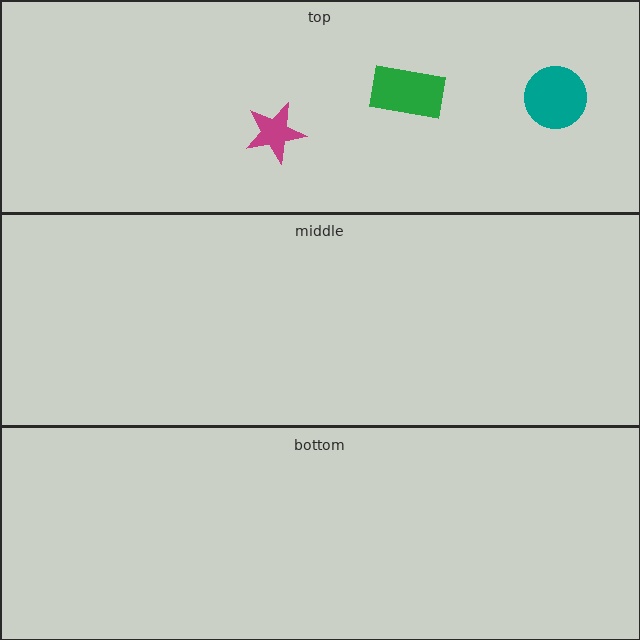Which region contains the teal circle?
The top region.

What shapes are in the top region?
The magenta star, the teal circle, the green rectangle.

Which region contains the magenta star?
The top region.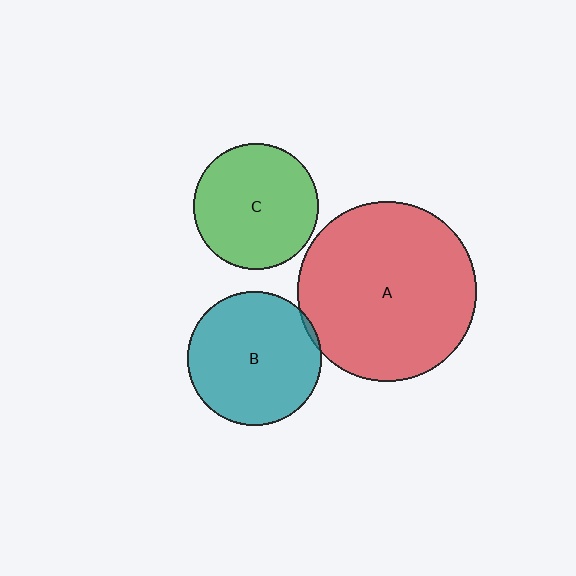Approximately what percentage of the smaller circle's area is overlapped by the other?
Approximately 5%.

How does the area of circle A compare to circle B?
Approximately 1.8 times.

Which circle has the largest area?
Circle A (red).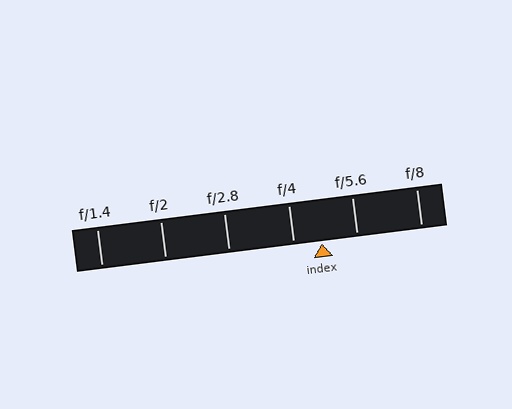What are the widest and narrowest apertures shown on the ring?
The widest aperture shown is f/1.4 and the narrowest is f/8.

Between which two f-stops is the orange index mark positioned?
The index mark is between f/4 and f/5.6.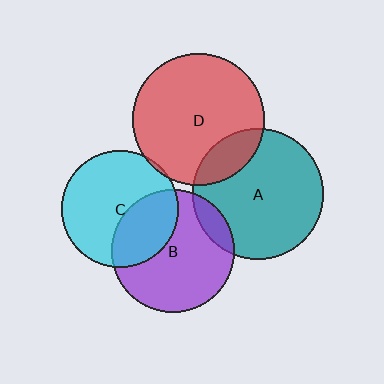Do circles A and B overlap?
Yes.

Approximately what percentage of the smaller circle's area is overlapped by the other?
Approximately 10%.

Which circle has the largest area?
Circle D (red).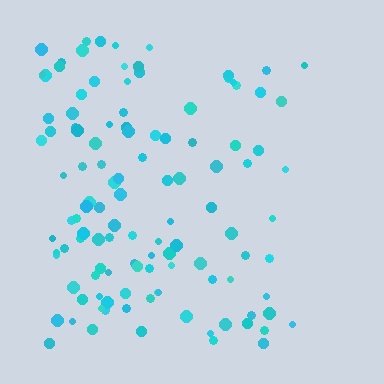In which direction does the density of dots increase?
From right to left, with the left side densest.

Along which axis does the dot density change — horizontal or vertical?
Horizontal.